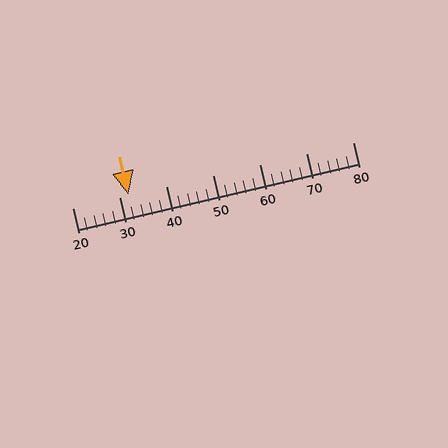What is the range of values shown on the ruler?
The ruler shows values from 20 to 80.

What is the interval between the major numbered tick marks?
The major tick marks are spaced 10 units apart.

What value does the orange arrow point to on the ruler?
The orange arrow points to approximately 32.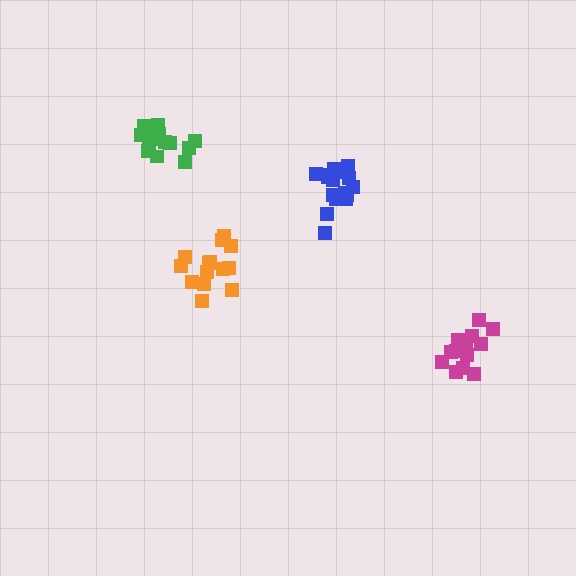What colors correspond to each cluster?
The clusters are colored: magenta, green, blue, orange.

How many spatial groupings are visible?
There are 4 spatial groupings.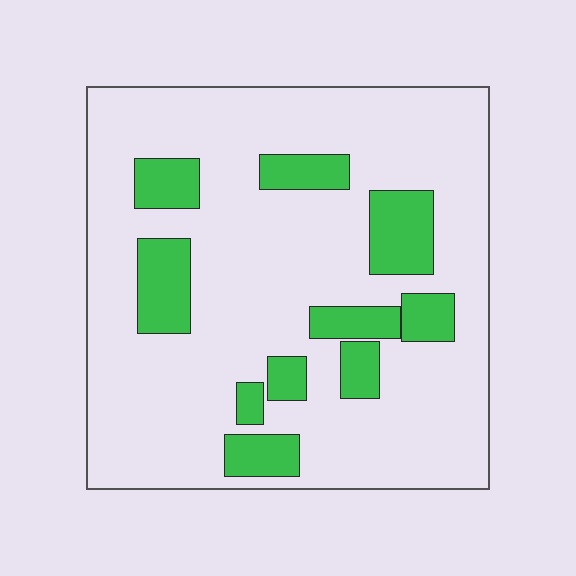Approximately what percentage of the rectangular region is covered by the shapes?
Approximately 20%.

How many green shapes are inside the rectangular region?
10.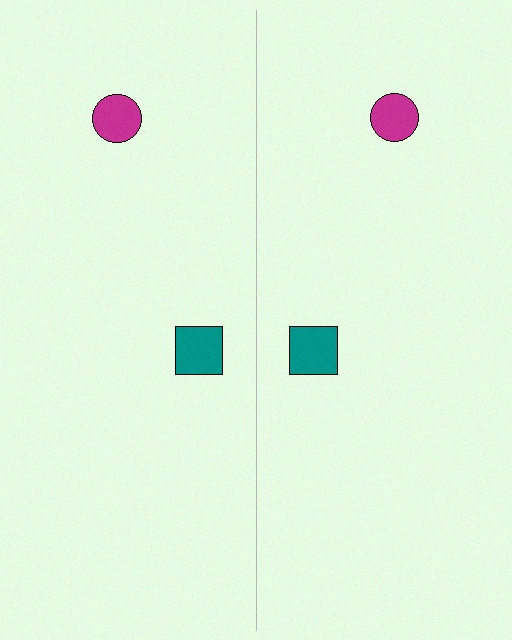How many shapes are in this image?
There are 4 shapes in this image.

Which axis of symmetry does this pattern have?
The pattern has a vertical axis of symmetry running through the center of the image.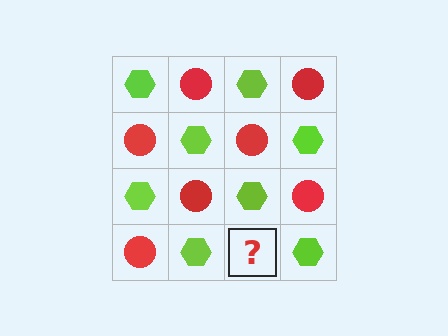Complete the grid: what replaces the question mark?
The question mark should be replaced with a red circle.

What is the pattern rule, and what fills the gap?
The rule is that it alternates lime hexagon and red circle in a checkerboard pattern. The gap should be filled with a red circle.